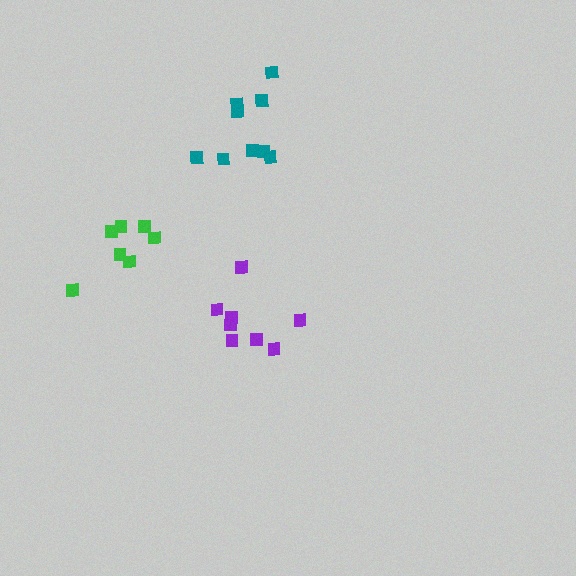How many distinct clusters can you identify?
There are 3 distinct clusters.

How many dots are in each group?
Group 1: 9 dots, Group 2: 8 dots, Group 3: 7 dots (24 total).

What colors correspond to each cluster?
The clusters are colored: teal, purple, green.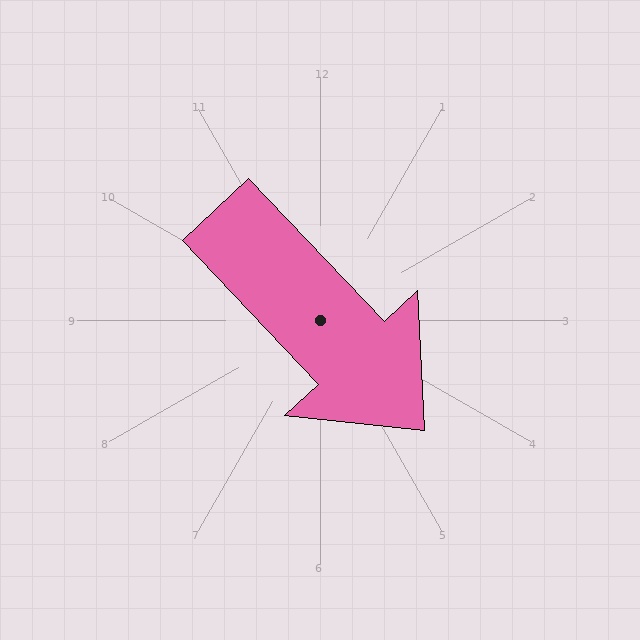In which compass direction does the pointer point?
Southeast.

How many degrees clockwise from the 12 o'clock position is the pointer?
Approximately 137 degrees.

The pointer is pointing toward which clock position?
Roughly 5 o'clock.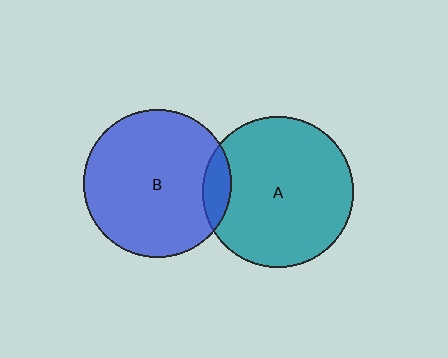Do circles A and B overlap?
Yes.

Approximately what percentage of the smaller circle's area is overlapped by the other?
Approximately 10%.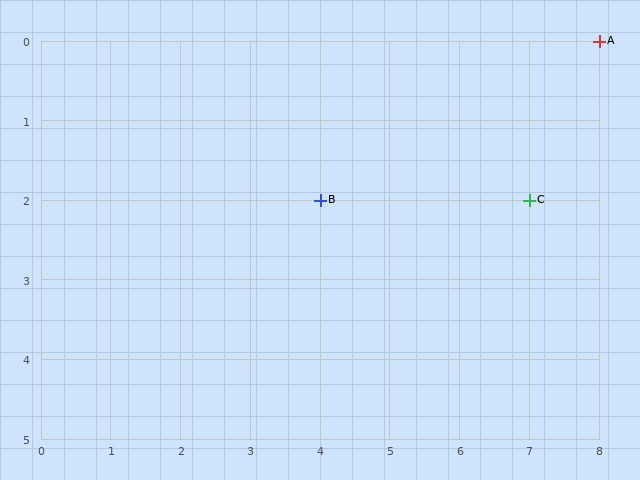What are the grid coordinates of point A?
Point A is at grid coordinates (8, 0).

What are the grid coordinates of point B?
Point B is at grid coordinates (4, 2).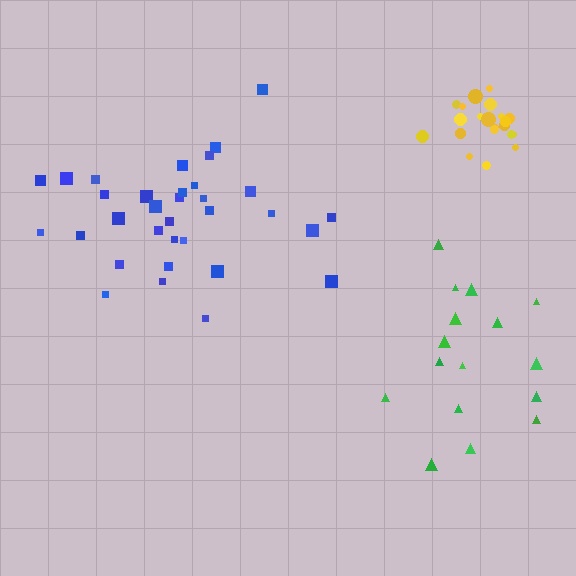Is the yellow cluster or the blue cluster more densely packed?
Yellow.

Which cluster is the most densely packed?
Yellow.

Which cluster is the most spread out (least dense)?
Green.